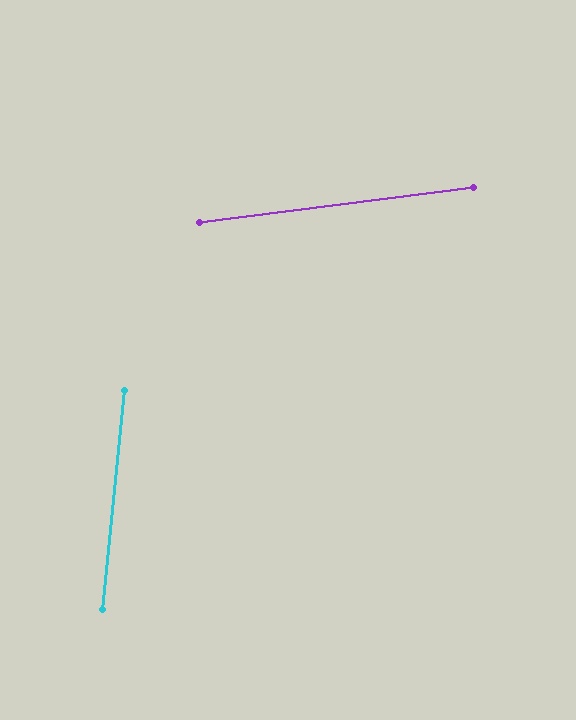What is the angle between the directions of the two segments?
Approximately 77 degrees.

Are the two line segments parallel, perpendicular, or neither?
Neither parallel nor perpendicular — they differ by about 77°.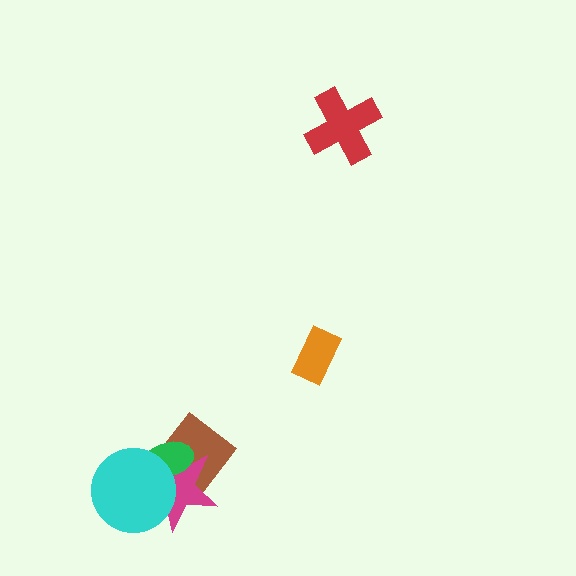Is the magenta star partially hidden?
Yes, it is partially covered by another shape.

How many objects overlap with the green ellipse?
3 objects overlap with the green ellipse.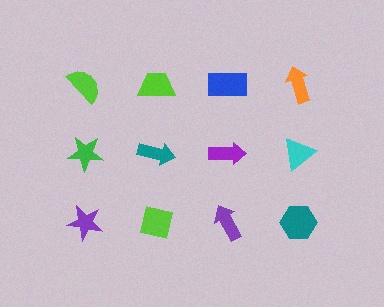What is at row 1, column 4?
An orange arrow.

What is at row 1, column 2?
A lime trapezoid.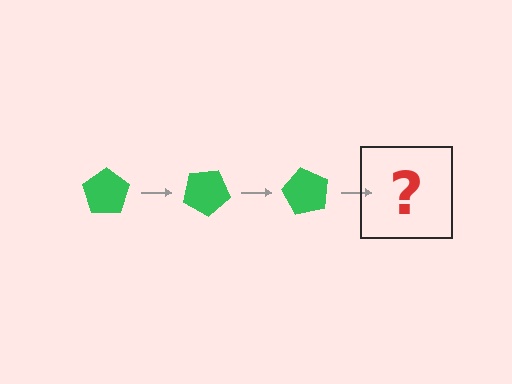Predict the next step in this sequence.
The next step is a green pentagon rotated 90 degrees.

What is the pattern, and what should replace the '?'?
The pattern is that the pentagon rotates 30 degrees each step. The '?' should be a green pentagon rotated 90 degrees.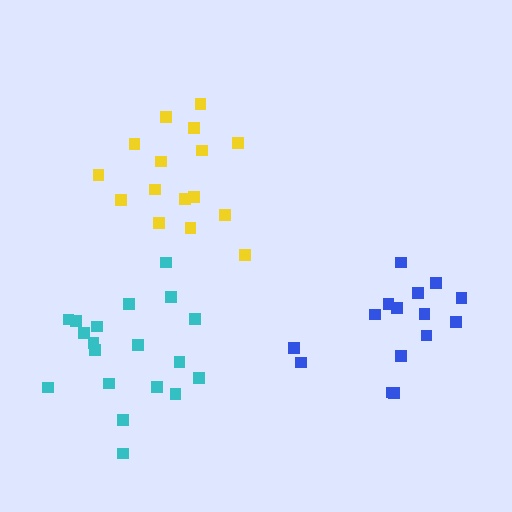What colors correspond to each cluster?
The clusters are colored: yellow, blue, cyan.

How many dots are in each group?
Group 1: 16 dots, Group 2: 15 dots, Group 3: 19 dots (50 total).